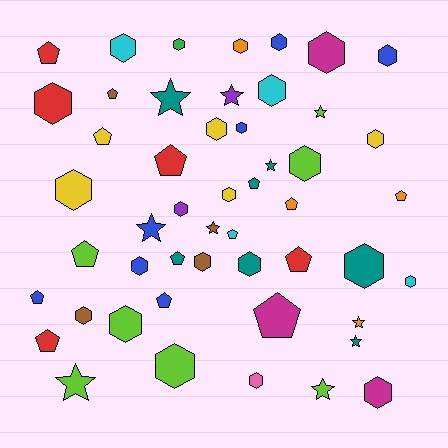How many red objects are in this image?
There are 5 red objects.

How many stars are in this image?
There are 10 stars.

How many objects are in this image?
There are 50 objects.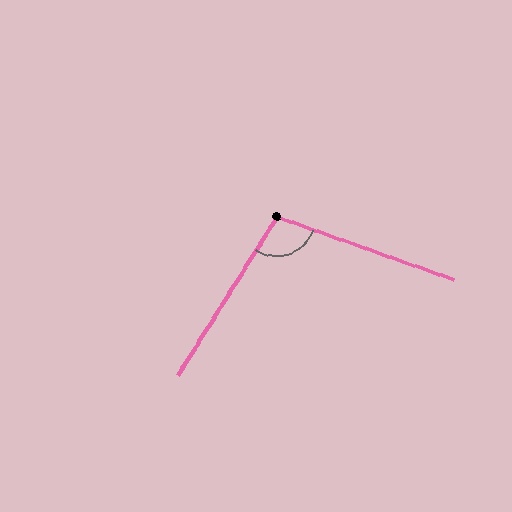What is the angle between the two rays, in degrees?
Approximately 102 degrees.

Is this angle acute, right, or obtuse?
It is obtuse.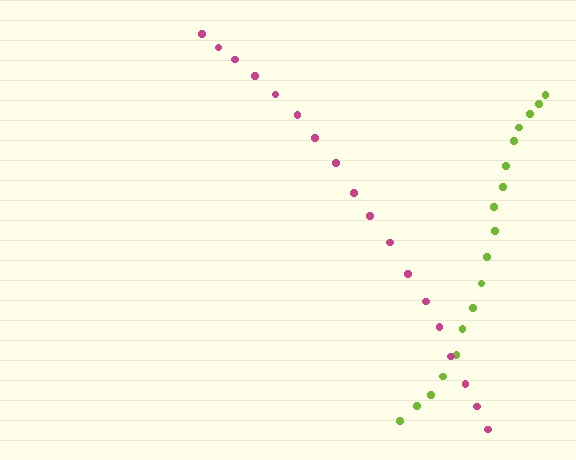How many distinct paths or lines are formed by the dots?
There are 2 distinct paths.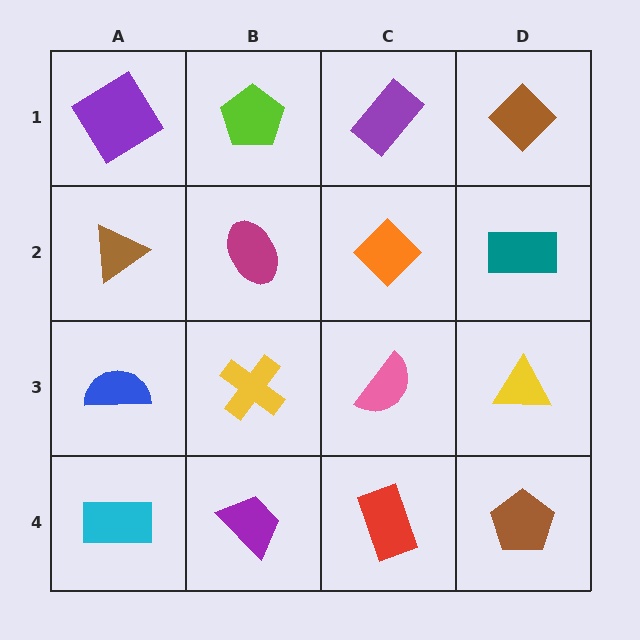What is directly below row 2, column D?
A yellow triangle.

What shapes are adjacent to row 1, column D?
A teal rectangle (row 2, column D), a purple rectangle (row 1, column C).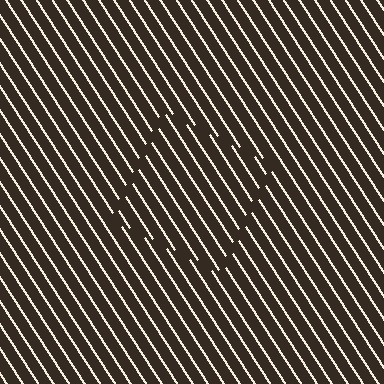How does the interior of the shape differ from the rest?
The interior of the shape contains the same grating, shifted by half a period — the contour is defined by the phase discontinuity where line-ends from the inner and outer gratings abut.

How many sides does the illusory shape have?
4 sides — the line-ends trace a square.